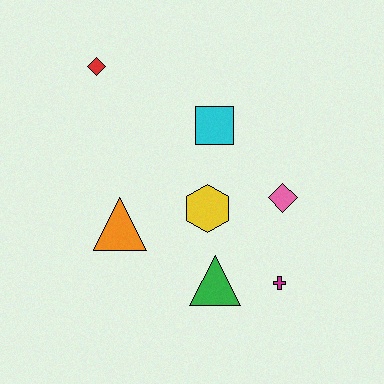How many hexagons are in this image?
There is 1 hexagon.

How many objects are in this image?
There are 7 objects.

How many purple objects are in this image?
There are no purple objects.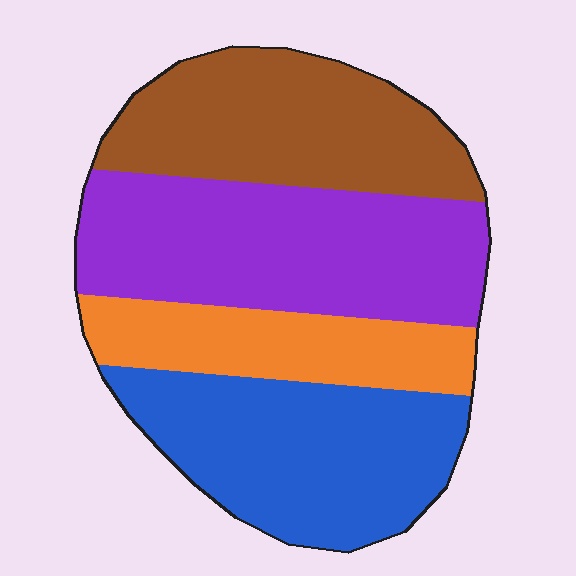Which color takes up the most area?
Purple, at roughly 30%.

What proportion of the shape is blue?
Blue takes up between a sixth and a third of the shape.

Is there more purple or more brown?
Purple.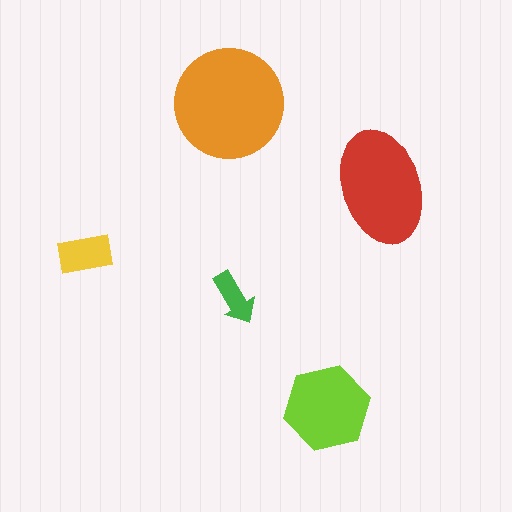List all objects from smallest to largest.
The green arrow, the yellow rectangle, the lime hexagon, the red ellipse, the orange circle.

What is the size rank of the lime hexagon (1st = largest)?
3rd.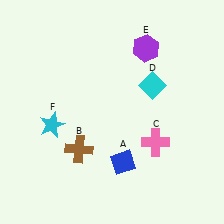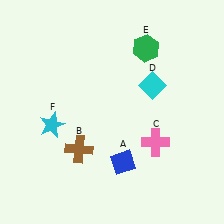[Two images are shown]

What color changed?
The hexagon (E) changed from purple in Image 1 to green in Image 2.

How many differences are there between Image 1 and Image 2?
There is 1 difference between the two images.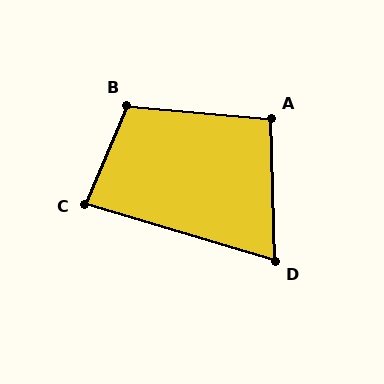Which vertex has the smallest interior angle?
D, at approximately 72 degrees.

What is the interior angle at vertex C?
Approximately 84 degrees (acute).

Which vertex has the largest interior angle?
B, at approximately 108 degrees.